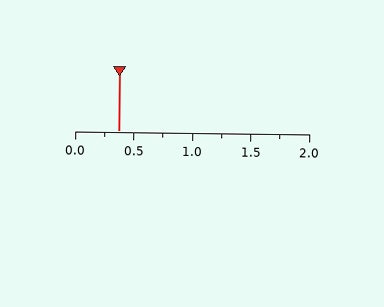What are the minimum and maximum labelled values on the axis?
The axis runs from 0.0 to 2.0.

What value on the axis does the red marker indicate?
The marker indicates approximately 0.38.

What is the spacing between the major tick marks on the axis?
The major ticks are spaced 0.5 apart.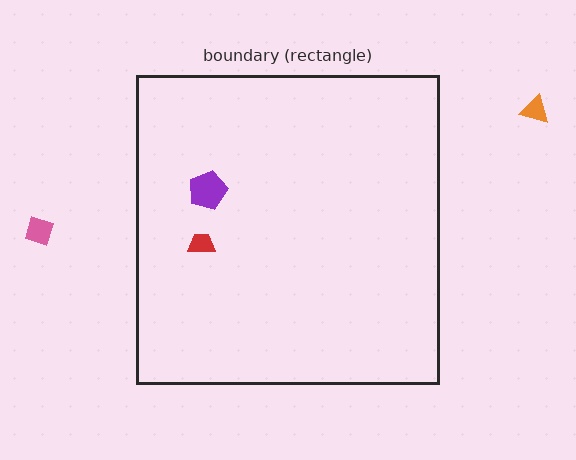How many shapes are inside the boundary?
2 inside, 2 outside.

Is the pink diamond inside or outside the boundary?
Outside.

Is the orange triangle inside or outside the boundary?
Outside.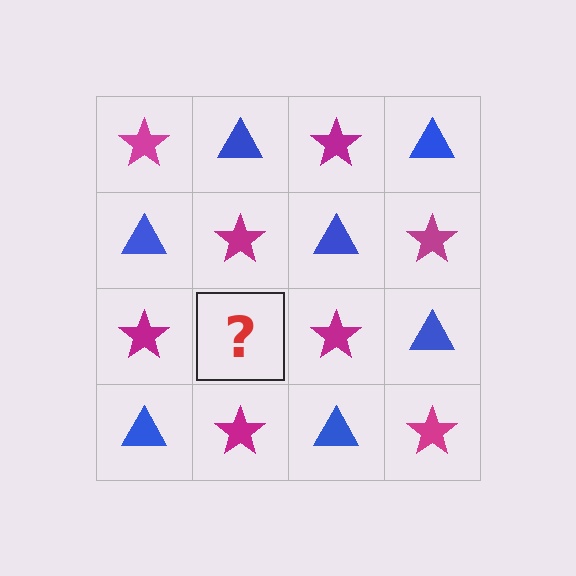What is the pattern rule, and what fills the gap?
The rule is that it alternates magenta star and blue triangle in a checkerboard pattern. The gap should be filled with a blue triangle.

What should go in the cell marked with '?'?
The missing cell should contain a blue triangle.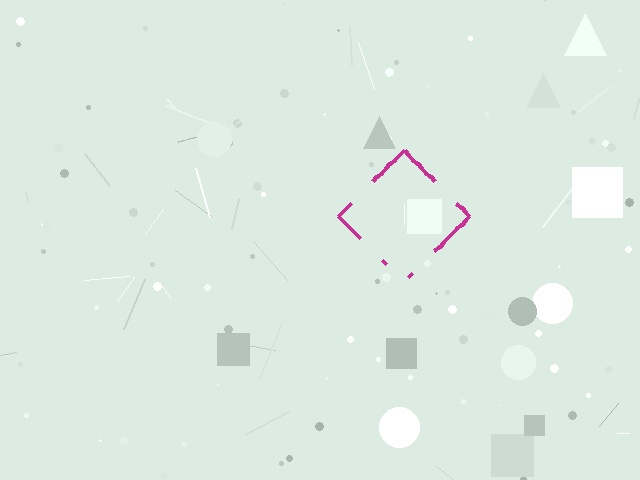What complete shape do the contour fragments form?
The contour fragments form a diamond.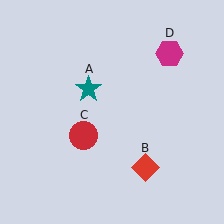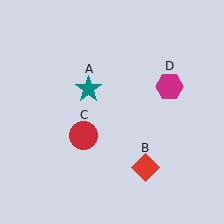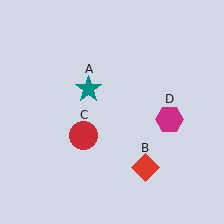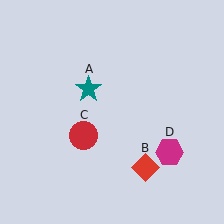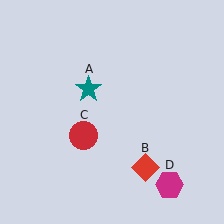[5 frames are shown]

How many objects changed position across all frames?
1 object changed position: magenta hexagon (object D).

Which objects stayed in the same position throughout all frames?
Teal star (object A) and red diamond (object B) and red circle (object C) remained stationary.